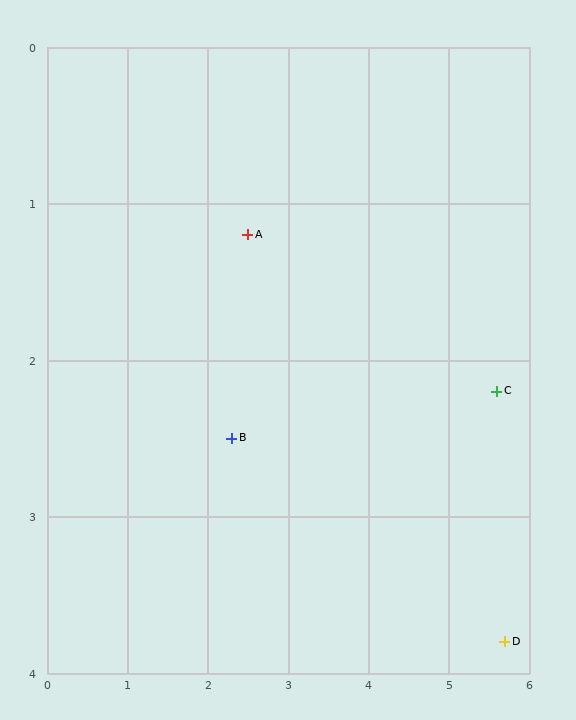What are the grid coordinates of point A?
Point A is at approximately (2.5, 1.2).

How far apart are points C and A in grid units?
Points C and A are about 3.3 grid units apart.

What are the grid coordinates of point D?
Point D is at approximately (5.7, 3.8).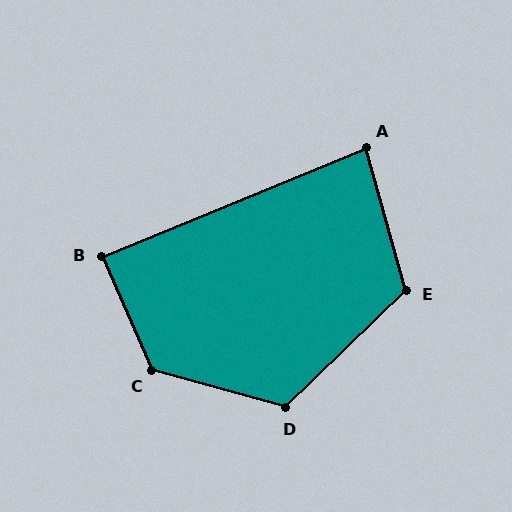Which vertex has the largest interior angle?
C, at approximately 130 degrees.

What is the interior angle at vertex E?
Approximately 118 degrees (obtuse).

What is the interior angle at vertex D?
Approximately 120 degrees (obtuse).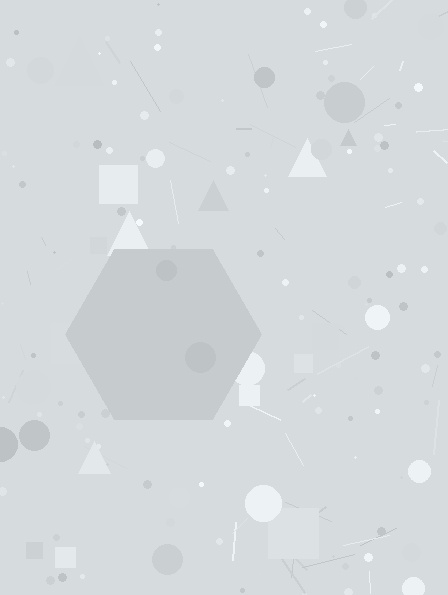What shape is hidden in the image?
A hexagon is hidden in the image.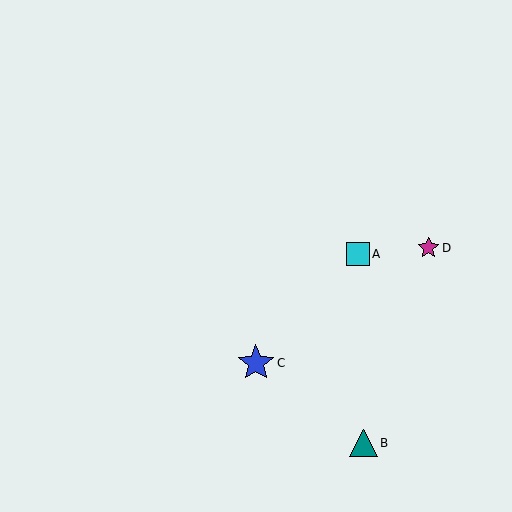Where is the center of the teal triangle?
The center of the teal triangle is at (364, 443).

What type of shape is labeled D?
Shape D is a magenta star.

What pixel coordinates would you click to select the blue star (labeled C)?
Click at (256, 363) to select the blue star C.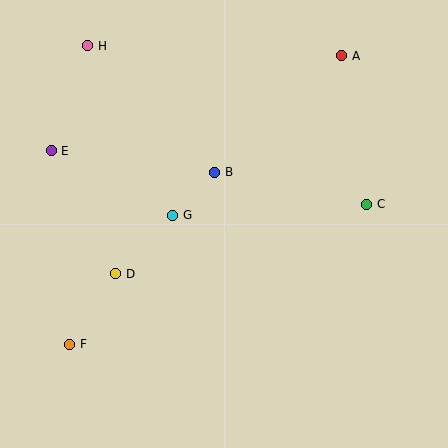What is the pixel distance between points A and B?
The distance between A and B is 172 pixels.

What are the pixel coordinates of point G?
Point G is at (173, 215).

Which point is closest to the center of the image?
Point G at (173, 215) is closest to the center.